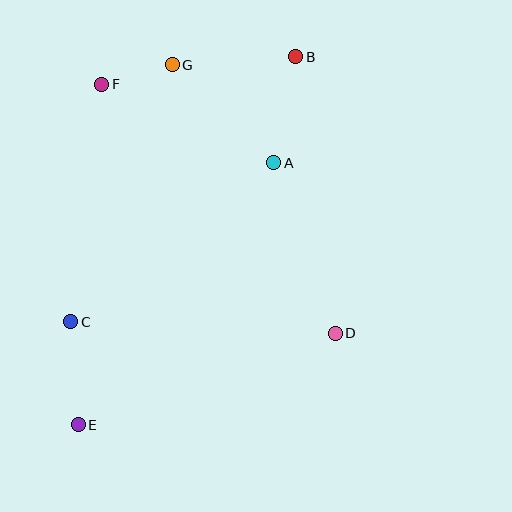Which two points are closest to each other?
Points F and G are closest to each other.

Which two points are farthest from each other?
Points B and E are farthest from each other.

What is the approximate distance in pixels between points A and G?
The distance between A and G is approximately 141 pixels.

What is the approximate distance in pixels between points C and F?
The distance between C and F is approximately 239 pixels.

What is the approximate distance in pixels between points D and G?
The distance between D and G is approximately 314 pixels.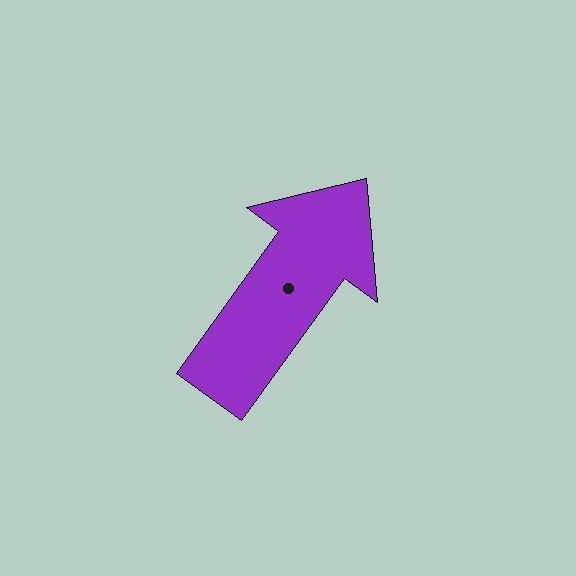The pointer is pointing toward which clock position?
Roughly 1 o'clock.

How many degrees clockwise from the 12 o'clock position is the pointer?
Approximately 36 degrees.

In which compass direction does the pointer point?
Northeast.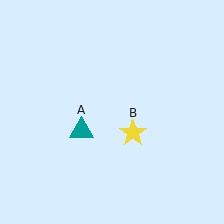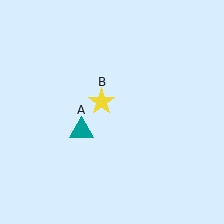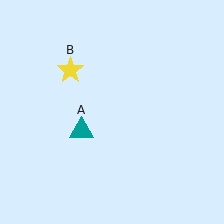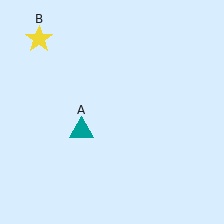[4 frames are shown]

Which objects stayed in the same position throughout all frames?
Teal triangle (object A) remained stationary.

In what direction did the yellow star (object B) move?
The yellow star (object B) moved up and to the left.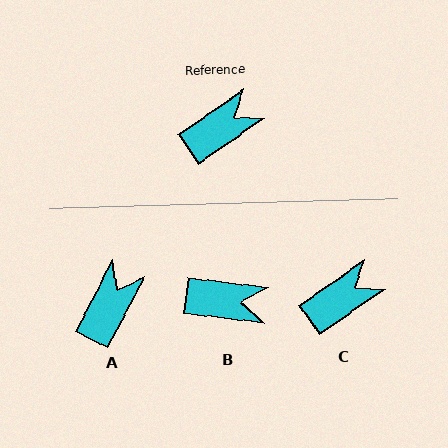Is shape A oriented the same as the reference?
No, it is off by about 28 degrees.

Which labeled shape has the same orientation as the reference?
C.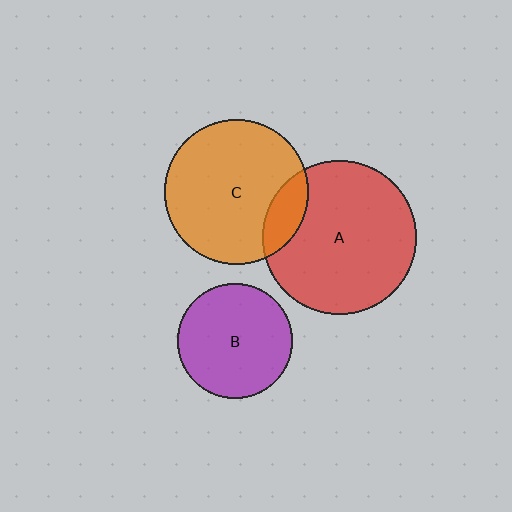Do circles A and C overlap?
Yes.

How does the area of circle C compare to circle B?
Approximately 1.6 times.